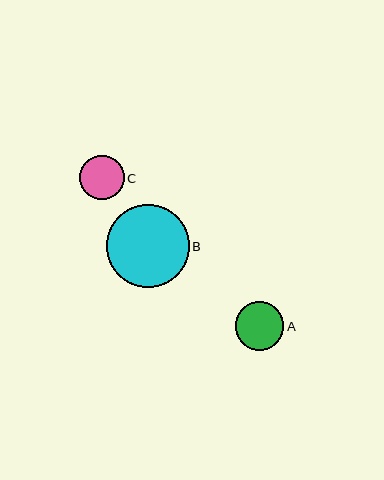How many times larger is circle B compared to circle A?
Circle B is approximately 1.7 times the size of circle A.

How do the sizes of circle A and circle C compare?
Circle A and circle C are approximately the same size.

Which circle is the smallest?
Circle C is the smallest with a size of approximately 44 pixels.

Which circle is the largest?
Circle B is the largest with a size of approximately 83 pixels.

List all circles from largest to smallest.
From largest to smallest: B, A, C.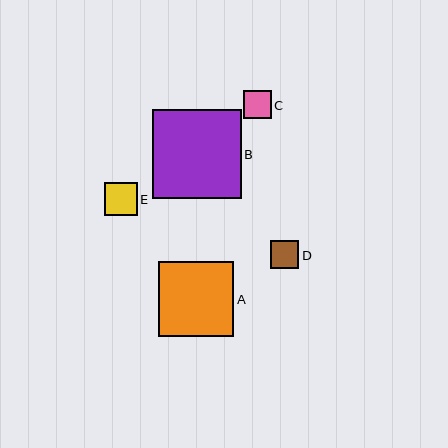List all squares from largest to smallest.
From largest to smallest: B, A, E, C, D.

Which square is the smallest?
Square D is the smallest with a size of approximately 28 pixels.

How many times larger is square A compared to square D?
Square A is approximately 2.7 times the size of square D.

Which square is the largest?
Square B is the largest with a size of approximately 89 pixels.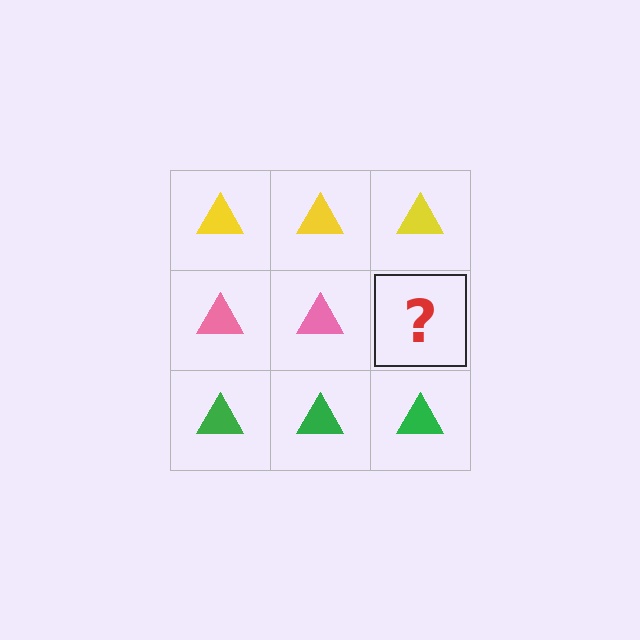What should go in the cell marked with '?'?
The missing cell should contain a pink triangle.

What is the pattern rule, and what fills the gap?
The rule is that each row has a consistent color. The gap should be filled with a pink triangle.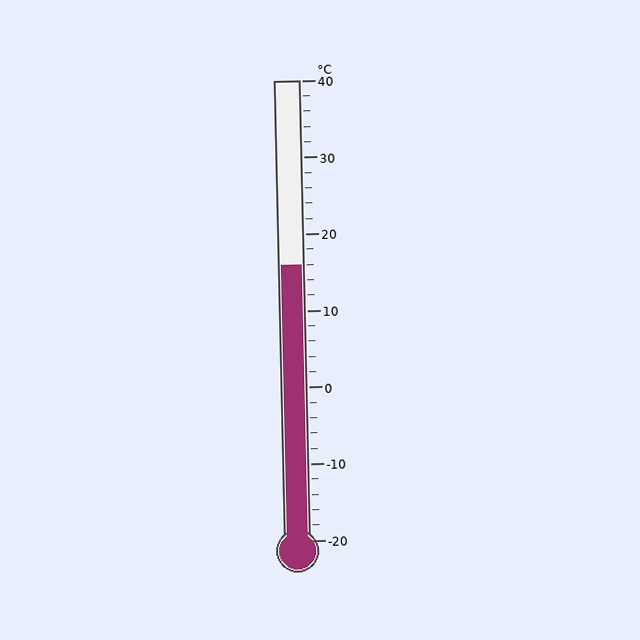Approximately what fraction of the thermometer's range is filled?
The thermometer is filled to approximately 60% of its range.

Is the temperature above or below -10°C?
The temperature is above -10°C.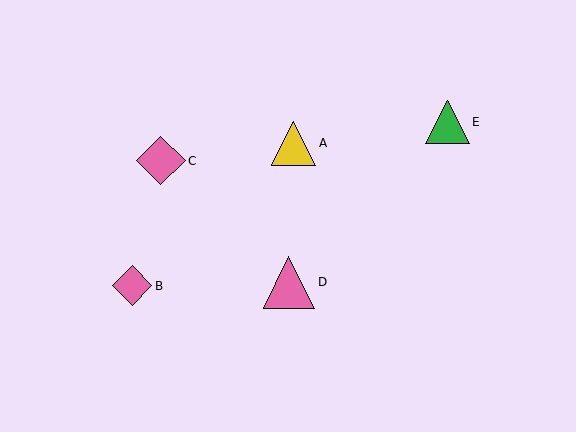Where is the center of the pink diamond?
The center of the pink diamond is at (161, 161).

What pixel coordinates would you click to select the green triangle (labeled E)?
Click at (447, 122) to select the green triangle E.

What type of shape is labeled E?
Shape E is a green triangle.